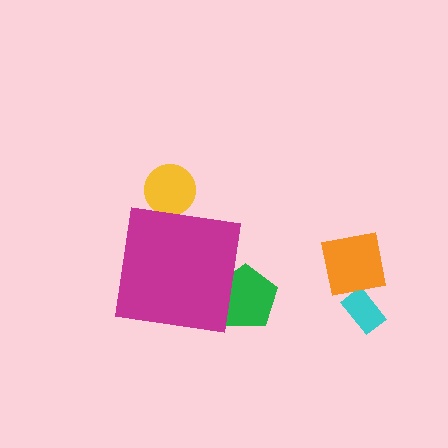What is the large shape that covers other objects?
A magenta square.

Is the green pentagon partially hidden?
Yes, the green pentagon is partially hidden behind the magenta square.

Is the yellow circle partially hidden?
Yes, the yellow circle is partially hidden behind the magenta square.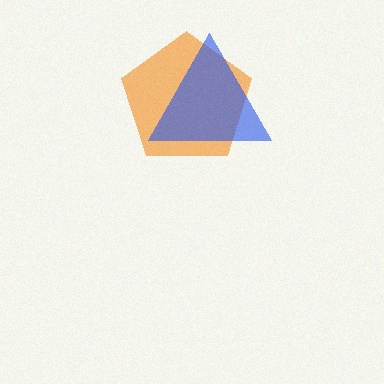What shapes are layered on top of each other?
The layered shapes are: an orange pentagon, a blue triangle.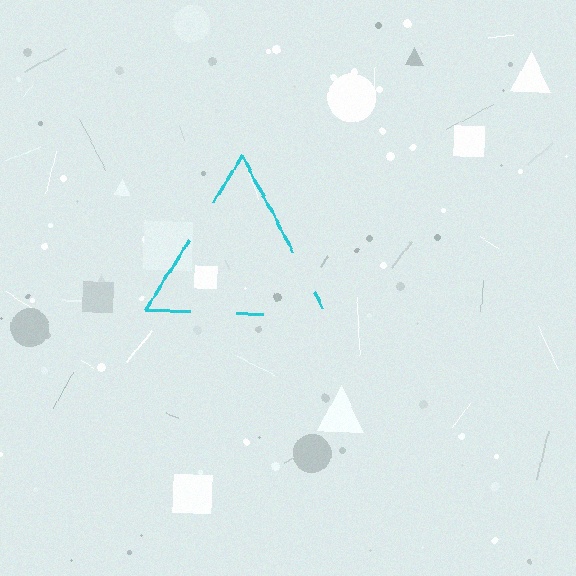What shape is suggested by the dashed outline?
The dashed outline suggests a triangle.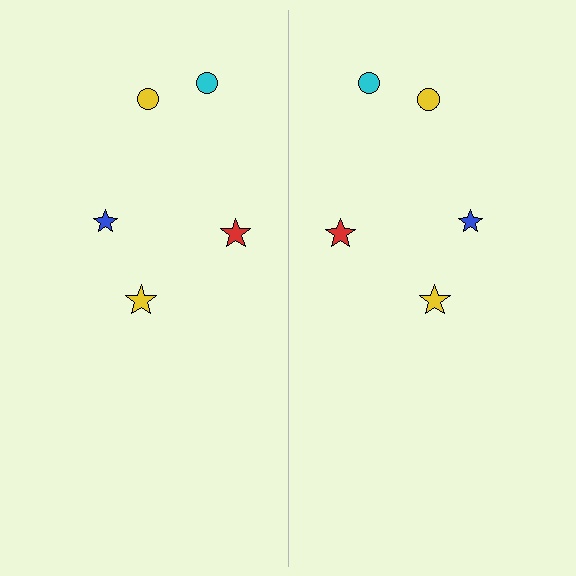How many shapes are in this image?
There are 10 shapes in this image.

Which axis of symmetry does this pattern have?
The pattern has a vertical axis of symmetry running through the center of the image.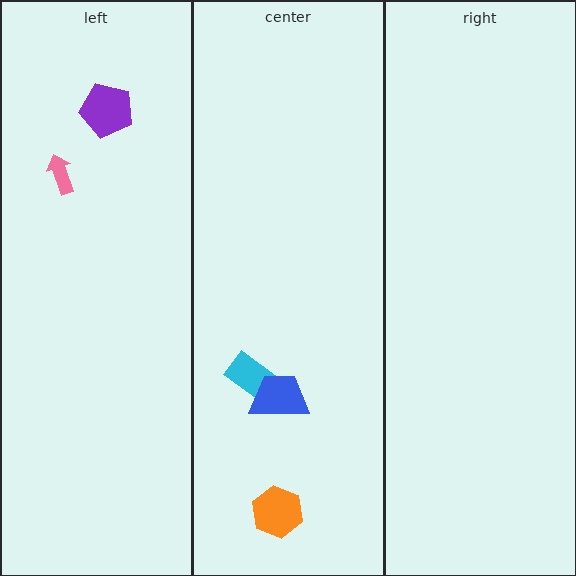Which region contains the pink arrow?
The left region.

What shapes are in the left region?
The pink arrow, the purple pentagon.